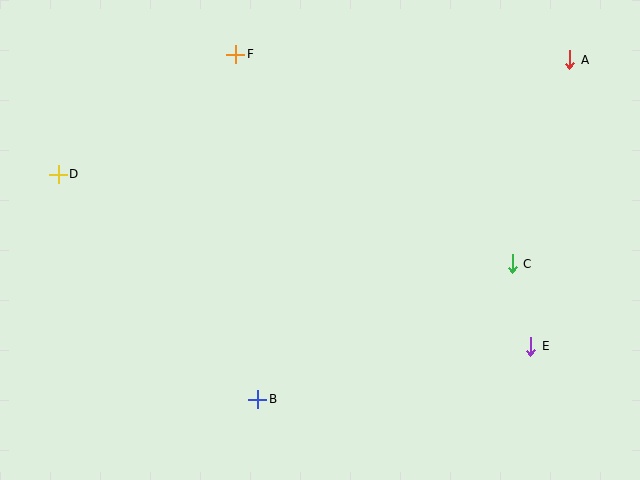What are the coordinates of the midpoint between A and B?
The midpoint between A and B is at (414, 229).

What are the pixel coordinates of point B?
Point B is at (258, 399).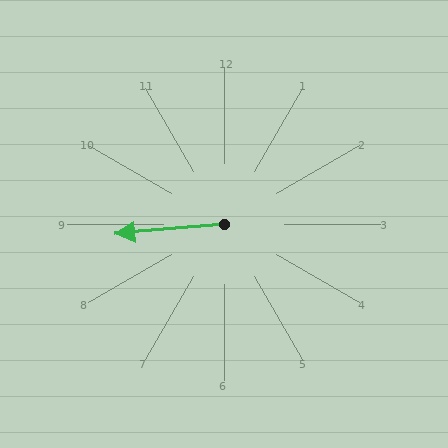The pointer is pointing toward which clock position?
Roughly 9 o'clock.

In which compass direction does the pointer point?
West.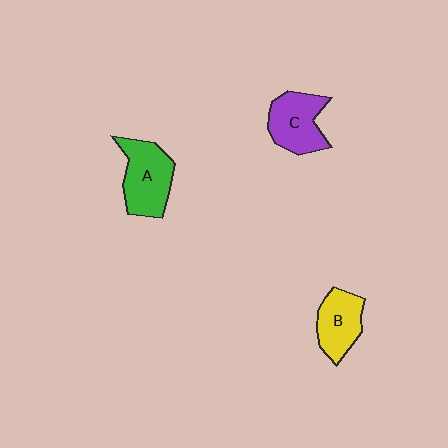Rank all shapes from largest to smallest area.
From largest to smallest: A (green), C (purple), B (yellow).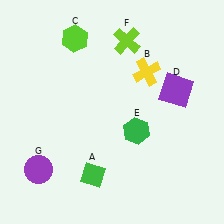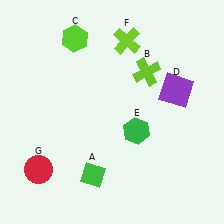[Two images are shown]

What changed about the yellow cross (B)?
In Image 1, B is yellow. In Image 2, it changed to lime.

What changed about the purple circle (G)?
In Image 1, G is purple. In Image 2, it changed to red.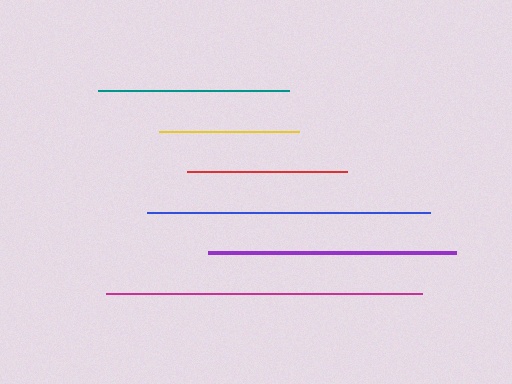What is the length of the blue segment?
The blue segment is approximately 284 pixels long.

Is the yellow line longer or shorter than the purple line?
The purple line is longer than the yellow line.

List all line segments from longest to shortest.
From longest to shortest: magenta, blue, purple, teal, red, yellow.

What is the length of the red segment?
The red segment is approximately 160 pixels long.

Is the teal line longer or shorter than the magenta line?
The magenta line is longer than the teal line.